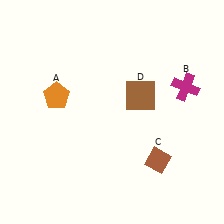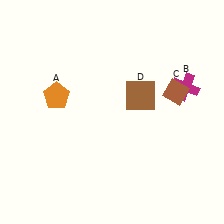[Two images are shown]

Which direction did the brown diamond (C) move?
The brown diamond (C) moved up.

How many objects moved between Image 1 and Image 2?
1 object moved between the two images.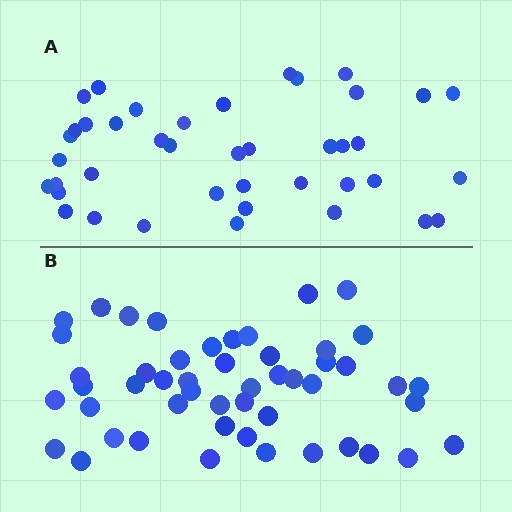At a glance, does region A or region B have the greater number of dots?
Region B (the bottom region) has more dots.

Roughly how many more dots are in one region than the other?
Region B has roughly 8 or so more dots than region A.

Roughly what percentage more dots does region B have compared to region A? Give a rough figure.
About 20% more.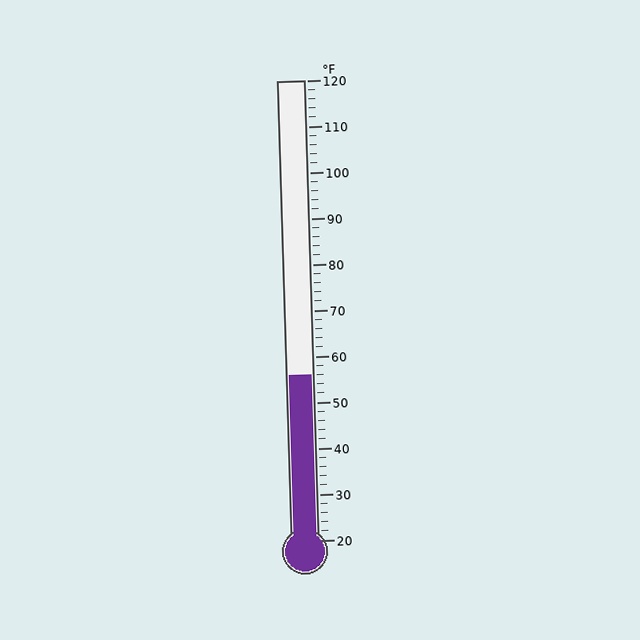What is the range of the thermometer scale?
The thermometer scale ranges from 20°F to 120°F.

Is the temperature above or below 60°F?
The temperature is below 60°F.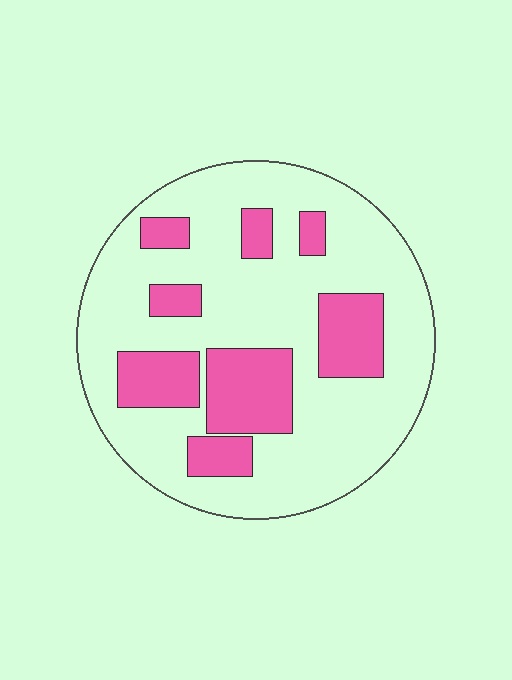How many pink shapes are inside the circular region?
8.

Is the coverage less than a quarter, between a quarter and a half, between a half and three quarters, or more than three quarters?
Between a quarter and a half.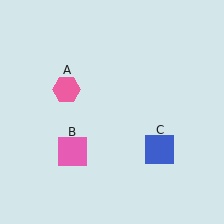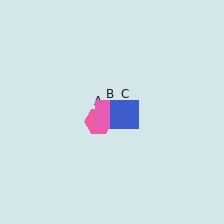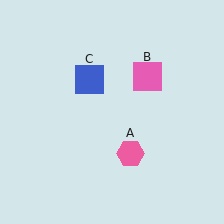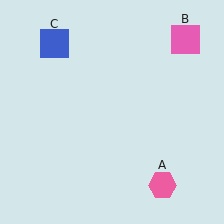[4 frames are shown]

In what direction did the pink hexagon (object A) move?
The pink hexagon (object A) moved down and to the right.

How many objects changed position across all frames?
3 objects changed position: pink hexagon (object A), pink square (object B), blue square (object C).